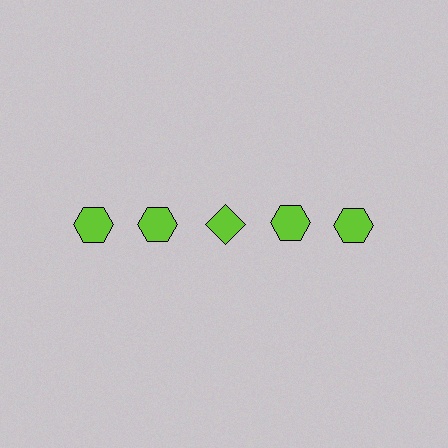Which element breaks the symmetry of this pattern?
The lime diamond in the top row, center column breaks the symmetry. All other shapes are lime hexagons.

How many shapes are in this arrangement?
There are 5 shapes arranged in a grid pattern.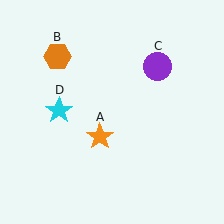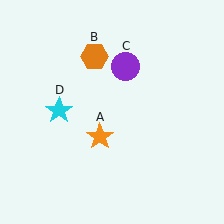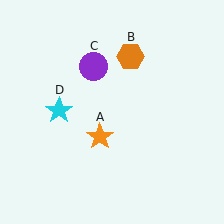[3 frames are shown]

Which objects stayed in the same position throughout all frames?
Orange star (object A) and cyan star (object D) remained stationary.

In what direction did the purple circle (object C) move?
The purple circle (object C) moved left.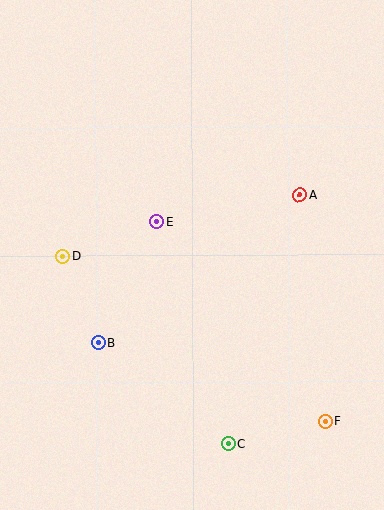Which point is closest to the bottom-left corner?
Point B is closest to the bottom-left corner.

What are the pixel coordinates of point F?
Point F is at (325, 421).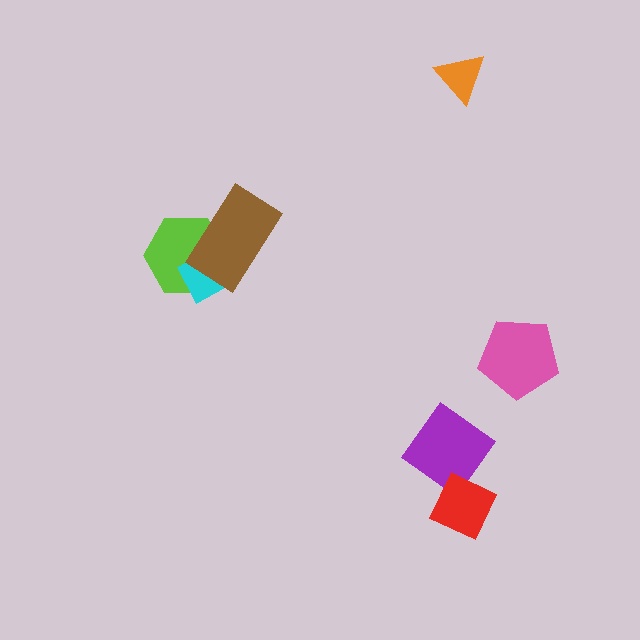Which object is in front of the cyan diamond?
The brown rectangle is in front of the cyan diamond.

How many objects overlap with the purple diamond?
1 object overlaps with the purple diamond.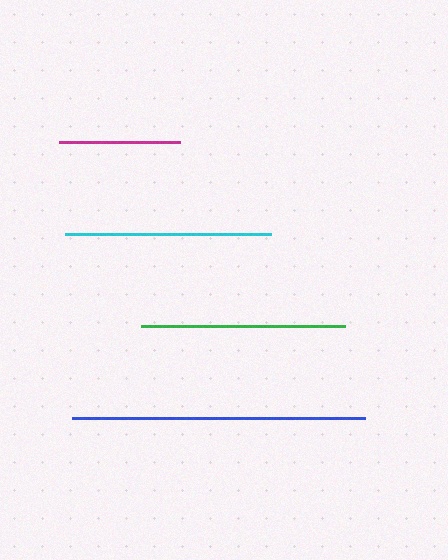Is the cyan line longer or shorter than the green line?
The cyan line is longer than the green line.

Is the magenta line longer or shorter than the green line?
The green line is longer than the magenta line.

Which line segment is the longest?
The blue line is the longest at approximately 292 pixels.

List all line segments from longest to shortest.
From longest to shortest: blue, cyan, green, magenta.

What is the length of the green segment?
The green segment is approximately 204 pixels long.